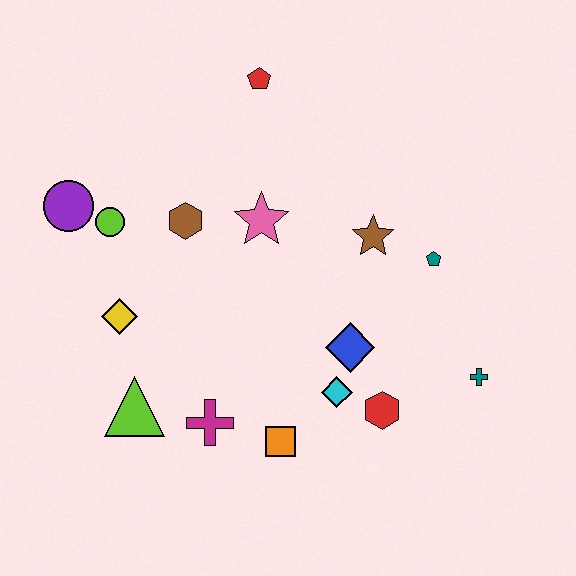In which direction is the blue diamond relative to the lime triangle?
The blue diamond is to the right of the lime triangle.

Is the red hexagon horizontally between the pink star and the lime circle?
No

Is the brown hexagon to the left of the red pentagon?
Yes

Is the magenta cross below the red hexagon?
Yes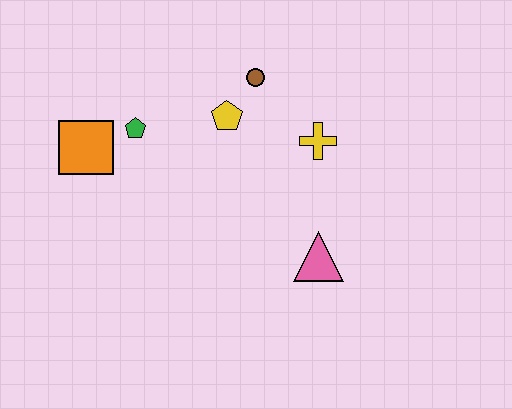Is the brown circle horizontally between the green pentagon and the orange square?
No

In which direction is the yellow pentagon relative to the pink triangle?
The yellow pentagon is above the pink triangle.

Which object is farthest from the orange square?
The pink triangle is farthest from the orange square.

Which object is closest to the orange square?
The green pentagon is closest to the orange square.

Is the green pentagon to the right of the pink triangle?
No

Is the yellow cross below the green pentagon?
Yes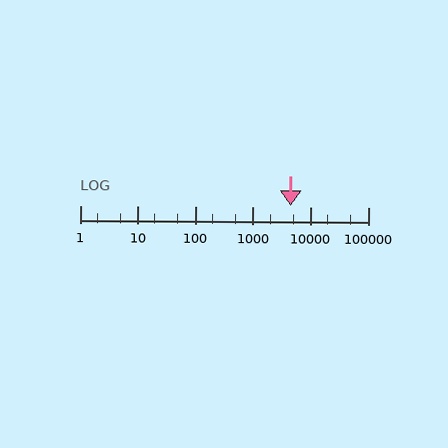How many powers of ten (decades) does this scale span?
The scale spans 5 decades, from 1 to 100000.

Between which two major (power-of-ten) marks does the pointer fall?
The pointer is between 1000 and 10000.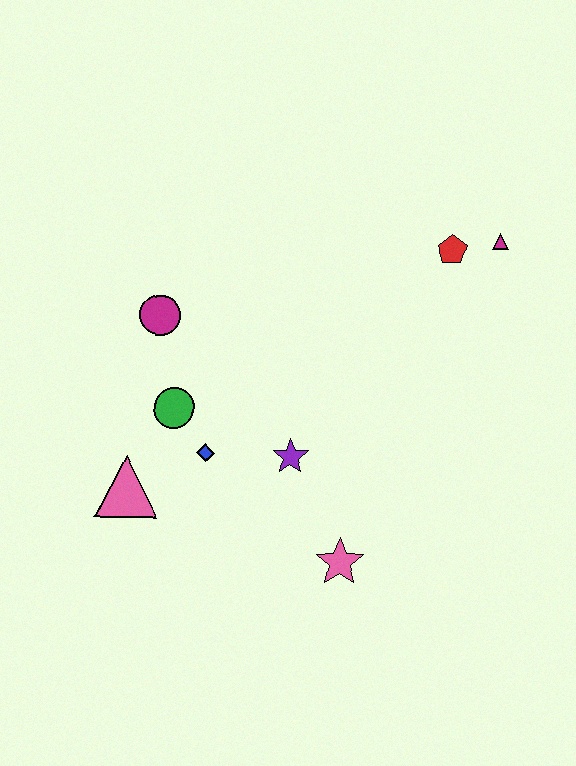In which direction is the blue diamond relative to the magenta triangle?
The blue diamond is to the left of the magenta triangle.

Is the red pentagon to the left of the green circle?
No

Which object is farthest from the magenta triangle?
The pink triangle is farthest from the magenta triangle.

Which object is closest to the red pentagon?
The magenta triangle is closest to the red pentagon.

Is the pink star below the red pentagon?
Yes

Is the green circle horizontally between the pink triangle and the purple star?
Yes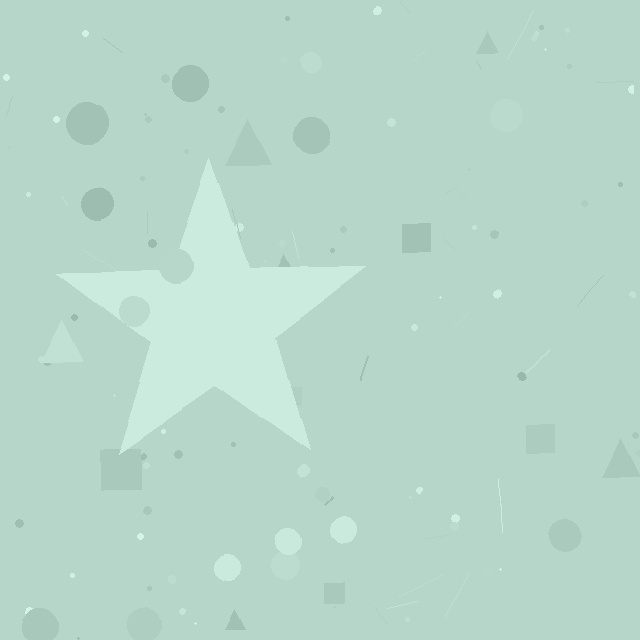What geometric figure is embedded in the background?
A star is embedded in the background.